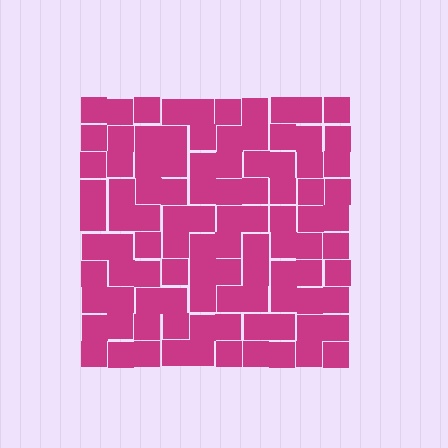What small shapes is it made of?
It is made of small squares.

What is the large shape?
The large shape is a square.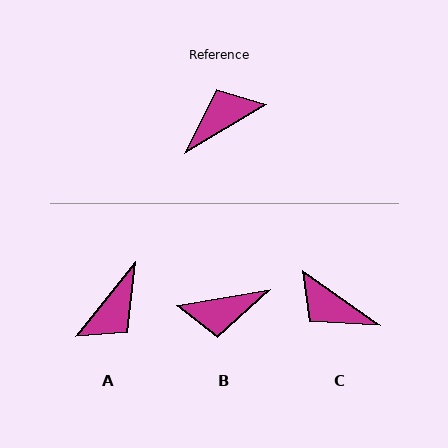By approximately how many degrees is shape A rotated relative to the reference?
Approximately 159 degrees clockwise.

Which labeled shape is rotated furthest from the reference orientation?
A, about 159 degrees away.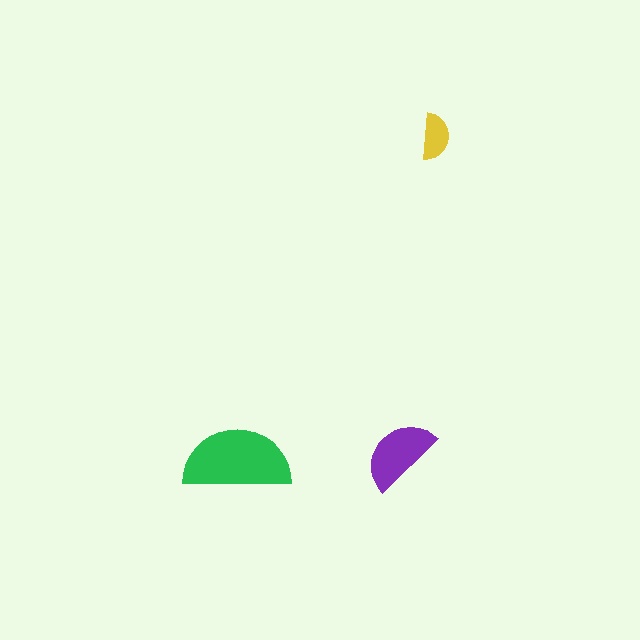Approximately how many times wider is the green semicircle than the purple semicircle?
About 1.5 times wider.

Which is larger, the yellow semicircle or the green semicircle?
The green one.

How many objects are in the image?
There are 3 objects in the image.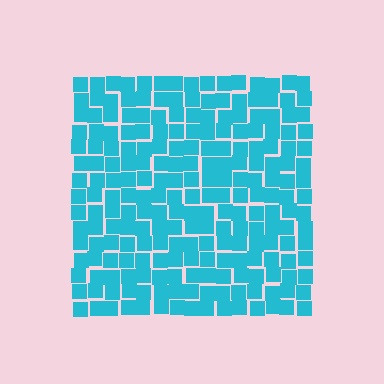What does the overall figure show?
The overall figure shows a square.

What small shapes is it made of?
It is made of small squares.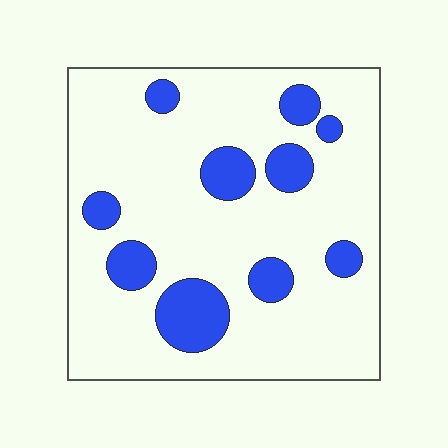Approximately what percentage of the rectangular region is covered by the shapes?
Approximately 20%.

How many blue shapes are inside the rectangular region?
10.